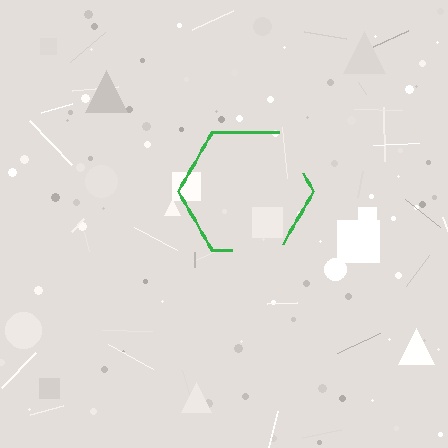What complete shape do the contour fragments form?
The contour fragments form a hexagon.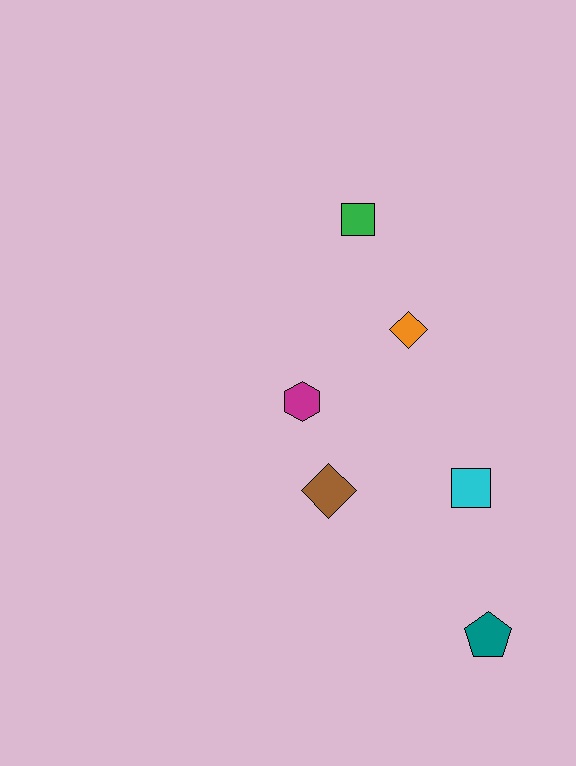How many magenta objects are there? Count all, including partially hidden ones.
There is 1 magenta object.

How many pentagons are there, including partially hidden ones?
There is 1 pentagon.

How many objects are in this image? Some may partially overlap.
There are 6 objects.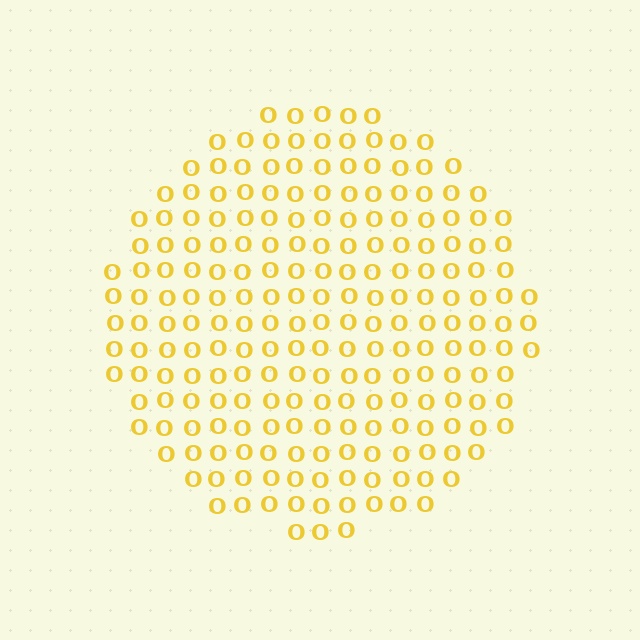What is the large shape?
The large shape is a circle.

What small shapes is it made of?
It is made of small letter O's.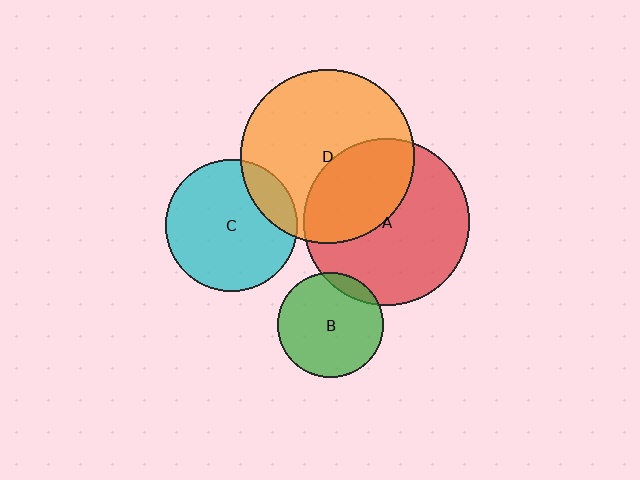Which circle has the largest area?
Circle D (orange).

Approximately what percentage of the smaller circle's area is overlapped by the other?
Approximately 10%.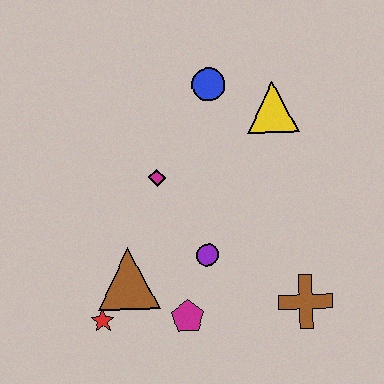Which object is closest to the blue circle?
The yellow triangle is closest to the blue circle.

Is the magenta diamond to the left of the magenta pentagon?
Yes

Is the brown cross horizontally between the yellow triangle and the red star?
No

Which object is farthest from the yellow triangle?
The red star is farthest from the yellow triangle.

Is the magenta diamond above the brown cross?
Yes